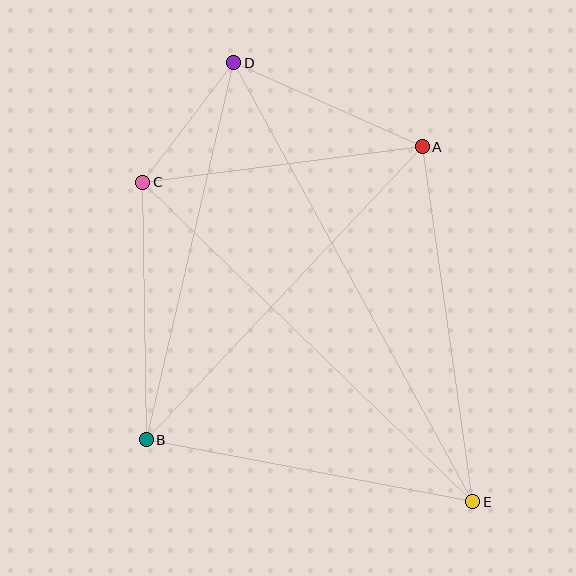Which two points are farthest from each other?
Points D and E are farthest from each other.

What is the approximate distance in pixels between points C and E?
The distance between C and E is approximately 459 pixels.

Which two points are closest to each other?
Points C and D are closest to each other.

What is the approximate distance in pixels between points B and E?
The distance between B and E is approximately 332 pixels.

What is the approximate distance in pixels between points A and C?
The distance between A and C is approximately 282 pixels.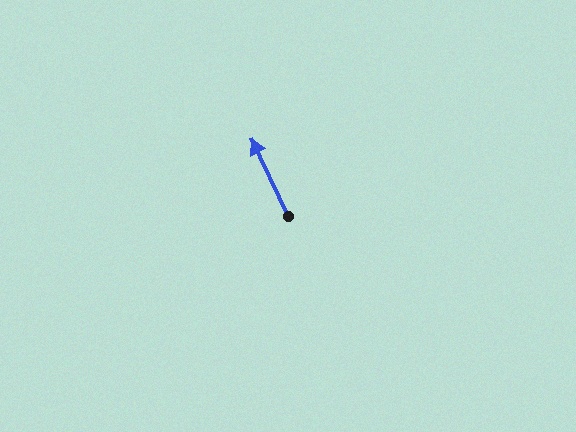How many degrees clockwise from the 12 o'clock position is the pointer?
Approximately 335 degrees.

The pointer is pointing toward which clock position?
Roughly 11 o'clock.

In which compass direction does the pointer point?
Northwest.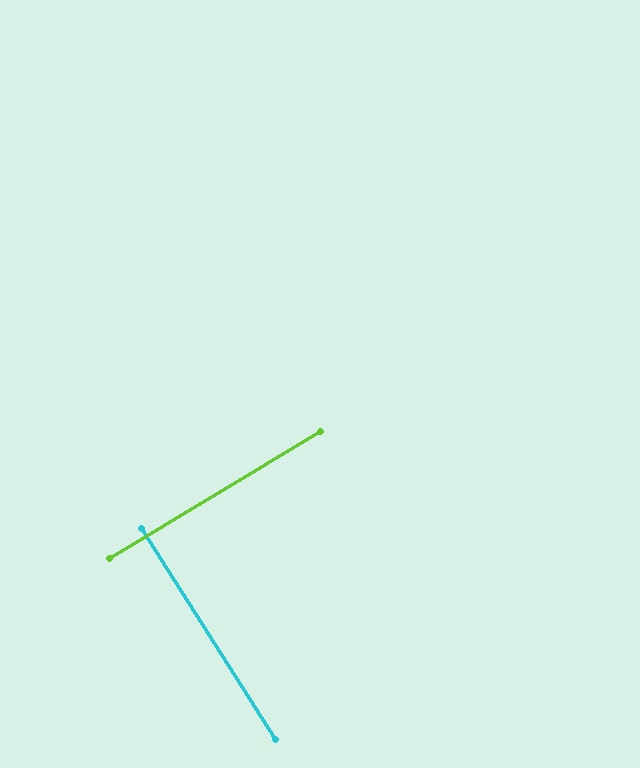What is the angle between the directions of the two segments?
Approximately 89 degrees.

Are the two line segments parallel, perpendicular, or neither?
Perpendicular — they meet at approximately 89°.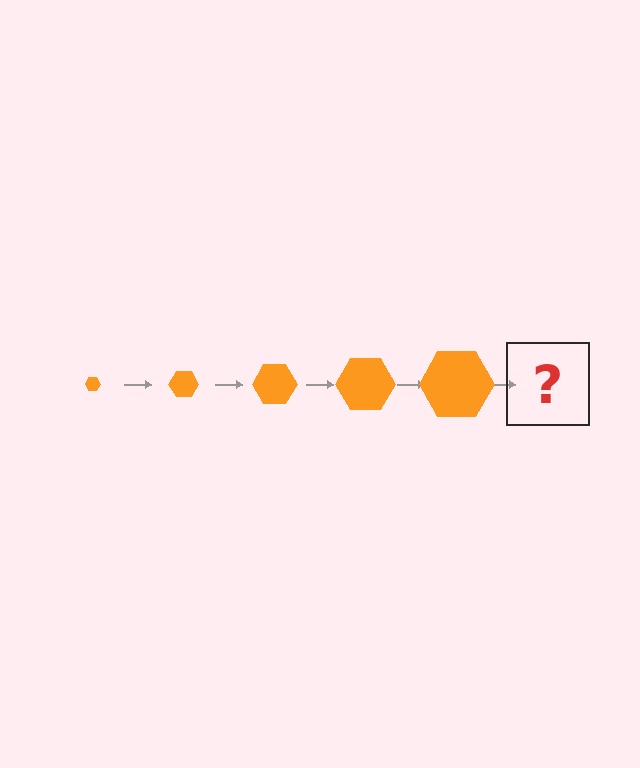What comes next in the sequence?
The next element should be an orange hexagon, larger than the previous one.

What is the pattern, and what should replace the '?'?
The pattern is that the hexagon gets progressively larger each step. The '?' should be an orange hexagon, larger than the previous one.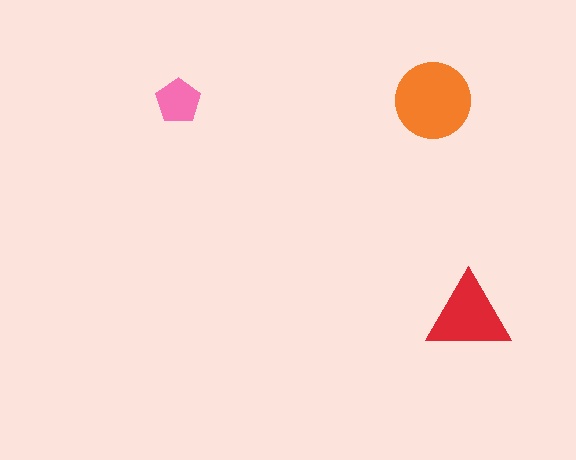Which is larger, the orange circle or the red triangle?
The orange circle.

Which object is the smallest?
The pink pentagon.